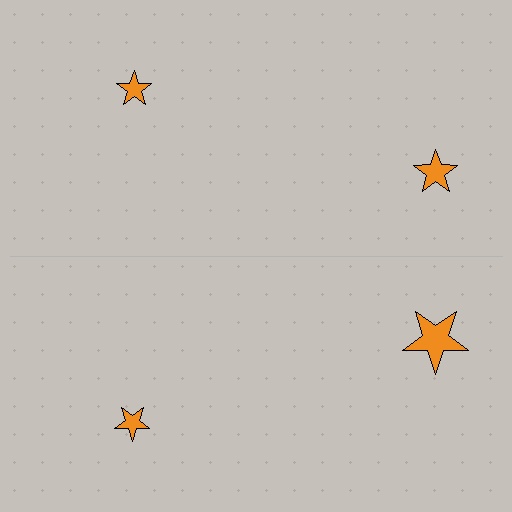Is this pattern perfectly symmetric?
No, the pattern is not perfectly symmetric. The orange star on the bottom side has a different size than its mirror counterpart.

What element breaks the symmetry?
The orange star on the bottom side has a different size than its mirror counterpart.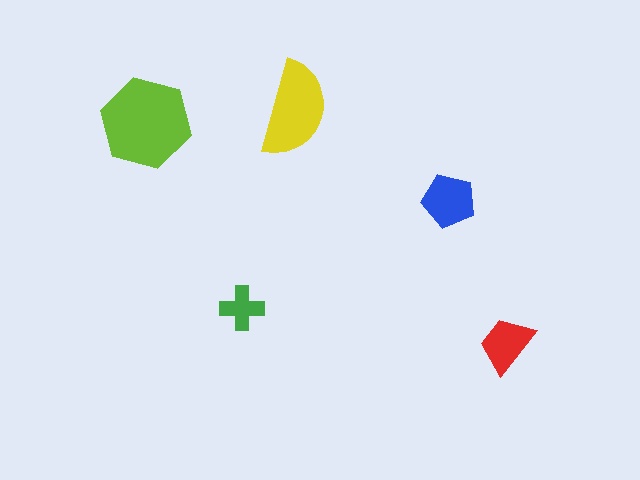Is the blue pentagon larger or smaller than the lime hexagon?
Smaller.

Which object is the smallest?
The green cross.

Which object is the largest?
The lime hexagon.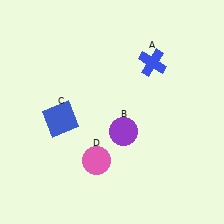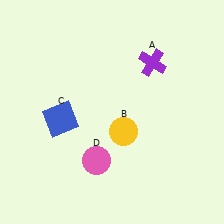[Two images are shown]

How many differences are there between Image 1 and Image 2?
There are 2 differences between the two images.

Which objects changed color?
A changed from blue to purple. B changed from purple to yellow.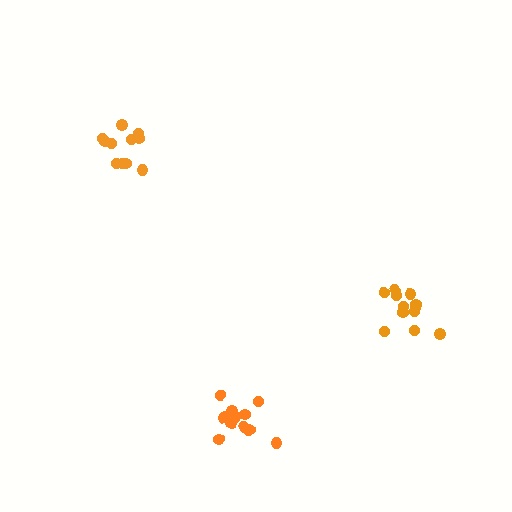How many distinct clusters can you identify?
There are 3 distinct clusters.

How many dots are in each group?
Group 1: 13 dots, Group 2: 11 dots, Group 3: 12 dots (36 total).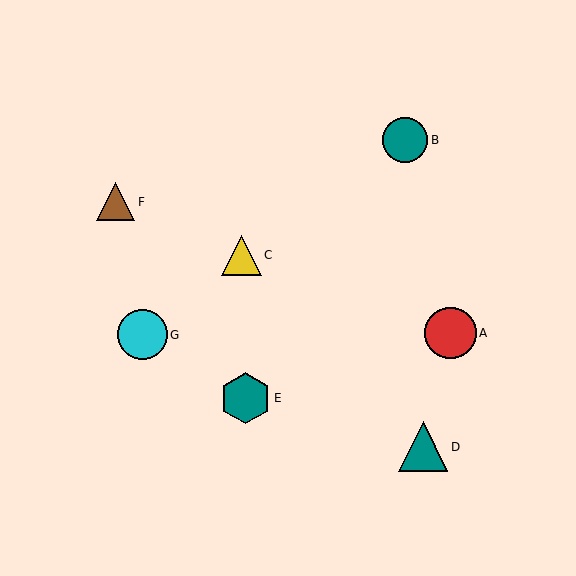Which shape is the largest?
The red circle (labeled A) is the largest.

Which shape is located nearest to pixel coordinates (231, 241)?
The yellow triangle (labeled C) at (241, 255) is nearest to that location.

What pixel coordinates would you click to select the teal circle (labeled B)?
Click at (405, 140) to select the teal circle B.